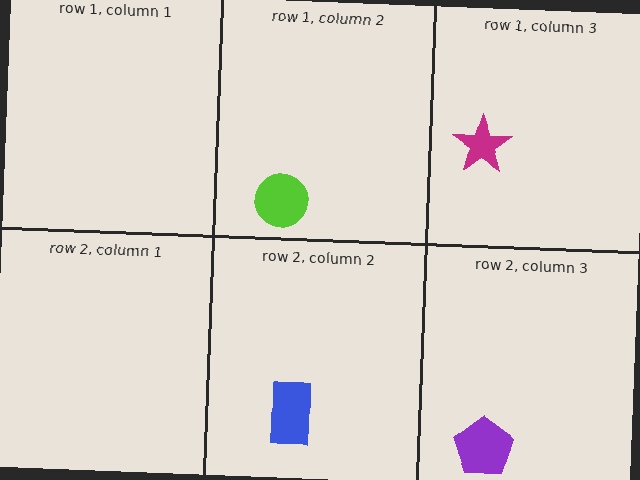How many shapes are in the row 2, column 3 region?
1.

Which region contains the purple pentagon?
The row 2, column 3 region.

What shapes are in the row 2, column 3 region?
The purple pentagon.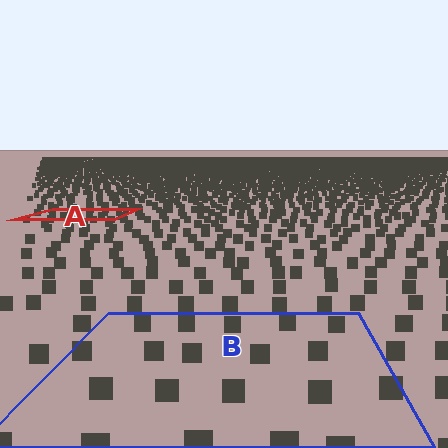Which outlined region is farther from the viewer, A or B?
Region A is farther from the viewer — the texture elements inside it appear smaller and more densely packed.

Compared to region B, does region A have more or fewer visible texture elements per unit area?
Region A has more texture elements per unit area — they are packed more densely because it is farther away.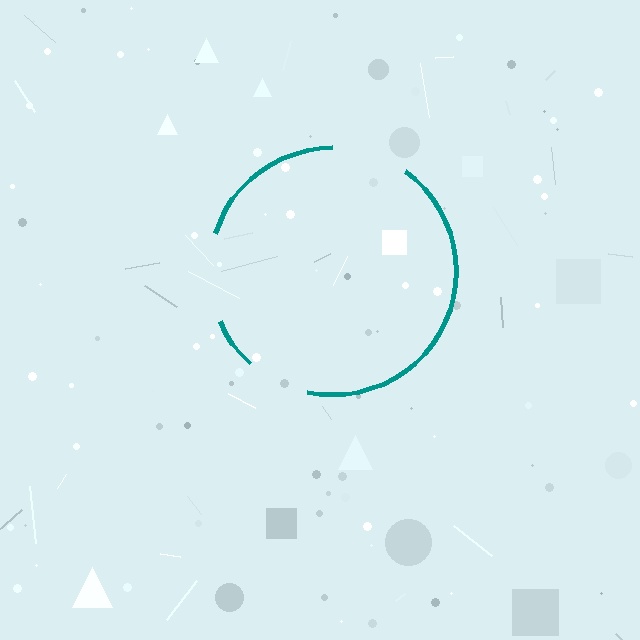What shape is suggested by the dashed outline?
The dashed outline suggests a circle.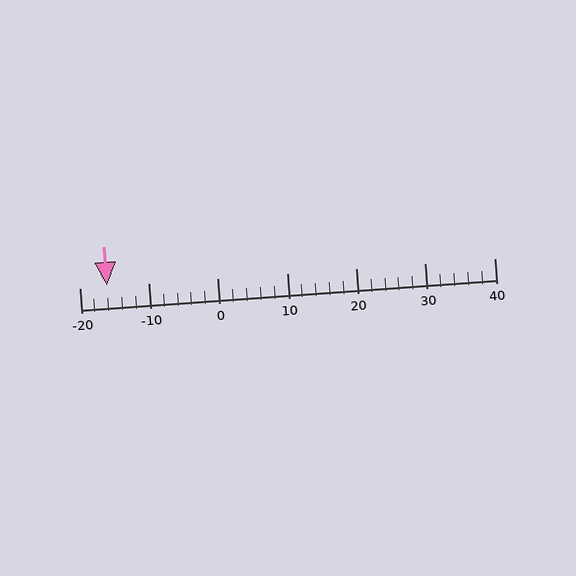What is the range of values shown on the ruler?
The ruler shows values from -20 to 40.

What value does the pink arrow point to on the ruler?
The pink arrow points to approximately -16.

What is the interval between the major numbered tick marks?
The major tick marks are spaced 10 units apart.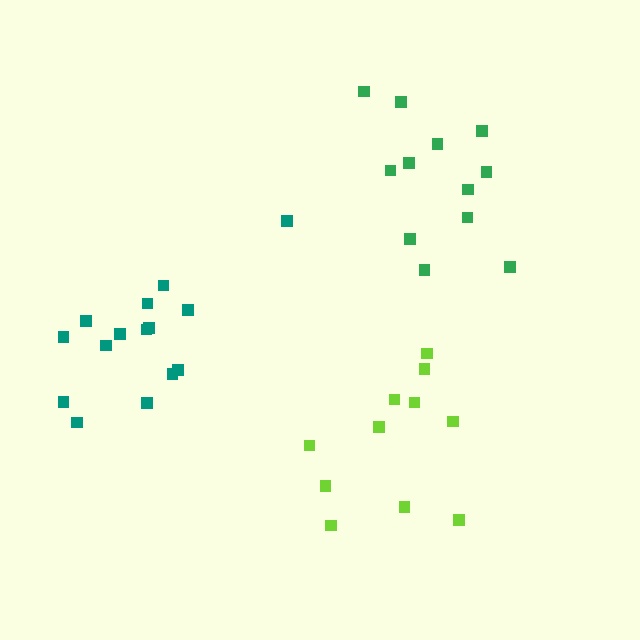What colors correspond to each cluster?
The clusters are colored: green, lime, teal.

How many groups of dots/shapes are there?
There are 3 groups.